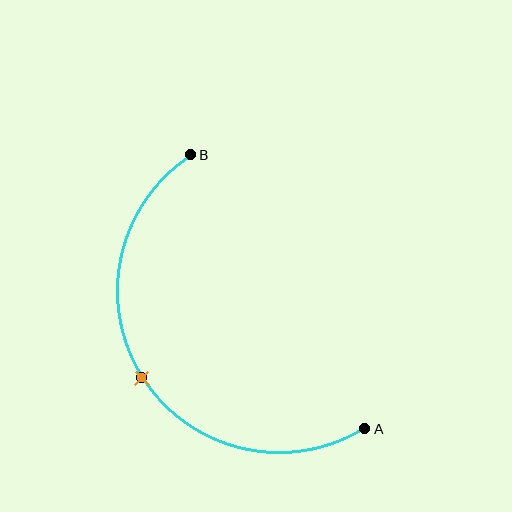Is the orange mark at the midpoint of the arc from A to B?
Yes. The orange mark lies on the arc at equal arc-length from both A and B — it is the arc midpoint.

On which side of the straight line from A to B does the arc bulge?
The arc bulges to the left of the straight line connecting A and B.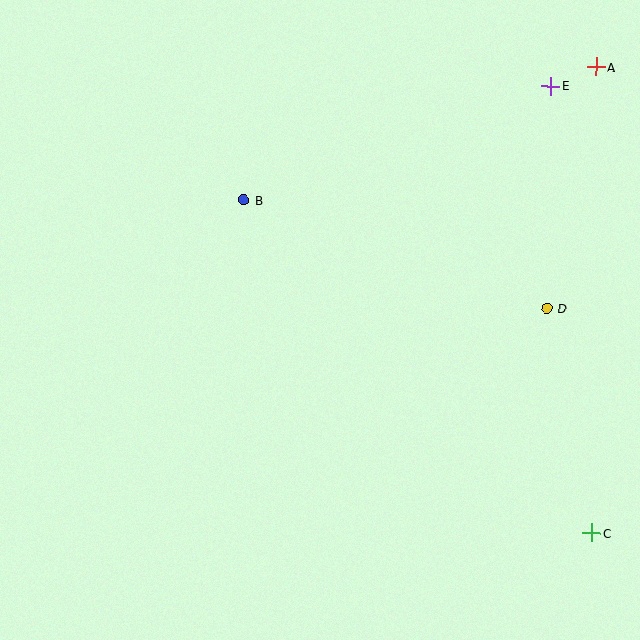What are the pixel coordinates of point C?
Point C is at (592, 533).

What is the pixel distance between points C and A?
The distance between C and A is 466 pixels.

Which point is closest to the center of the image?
Point B at (244, 200) is closest to the center.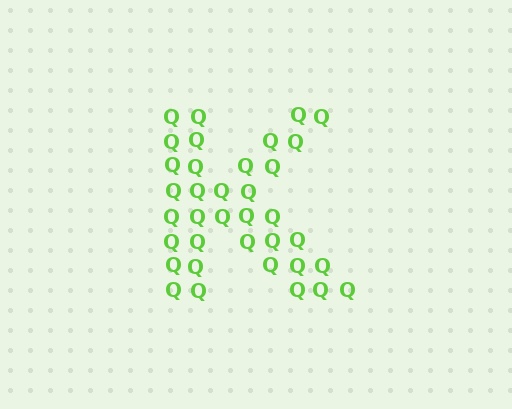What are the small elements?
The small elements are letter Q's.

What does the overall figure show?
The overall figure shows the letter K.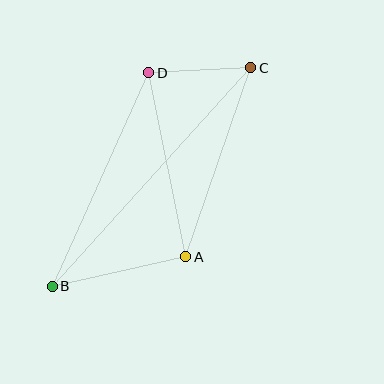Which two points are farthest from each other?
Points B and C are farthest from each other.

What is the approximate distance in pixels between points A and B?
The distance between A and B is approximately 137 pixels.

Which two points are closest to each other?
Points C and D are closest to each other.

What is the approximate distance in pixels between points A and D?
The distance between A and D is approximately 188 pixels.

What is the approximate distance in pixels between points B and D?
The distance between B and D is approximately 234 pixels.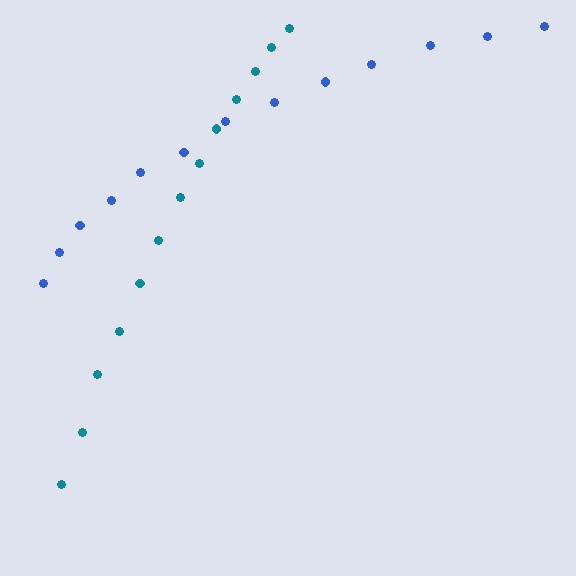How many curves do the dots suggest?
There are 2 distinct paths.